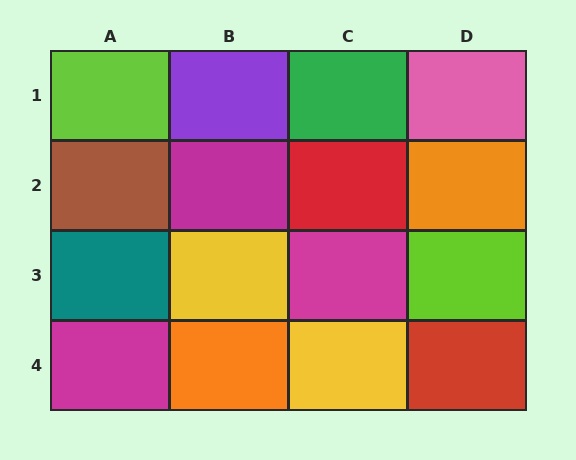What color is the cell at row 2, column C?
Red.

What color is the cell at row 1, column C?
Green.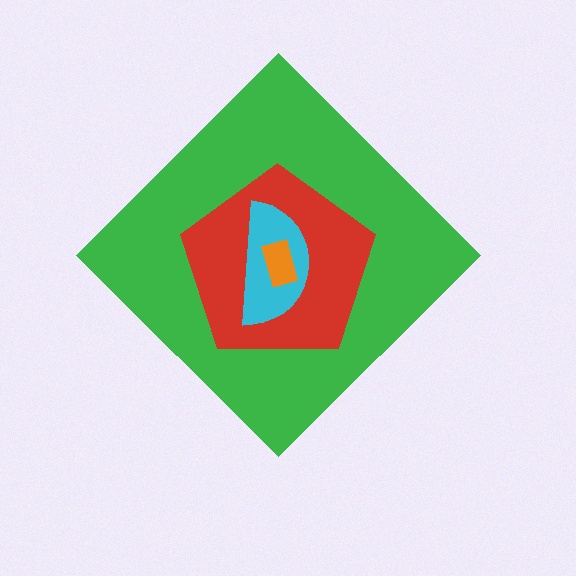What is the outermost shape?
The green diamond.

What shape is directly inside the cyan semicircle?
The orange rectangle.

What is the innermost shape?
The orange rectangle.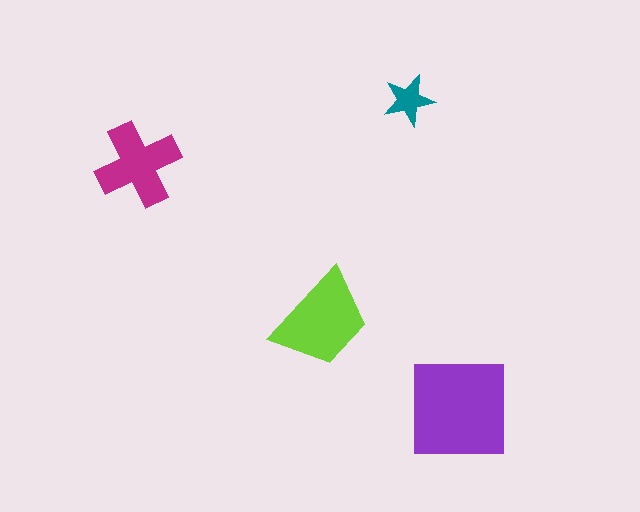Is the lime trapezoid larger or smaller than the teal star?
Larger.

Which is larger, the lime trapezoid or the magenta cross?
The lime trapezoid.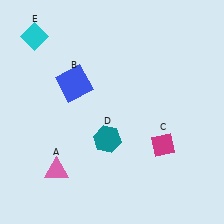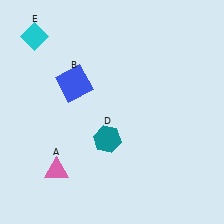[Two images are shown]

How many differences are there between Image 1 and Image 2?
There is 1 difference between the two images.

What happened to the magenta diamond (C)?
The magenta diamond (C) was removed in Image 2. It was in the bottom-right area of Image 1.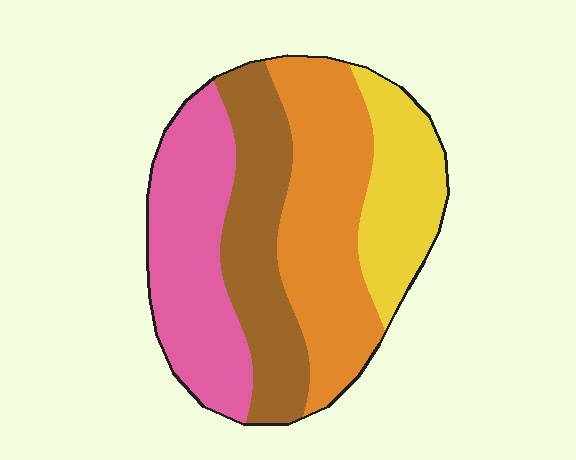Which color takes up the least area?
Yellow, at roughly 20%.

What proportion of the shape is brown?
Brown takes up about one quarter (1/4) of the shape.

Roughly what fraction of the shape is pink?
Pink covers roughly 30% of the shape.